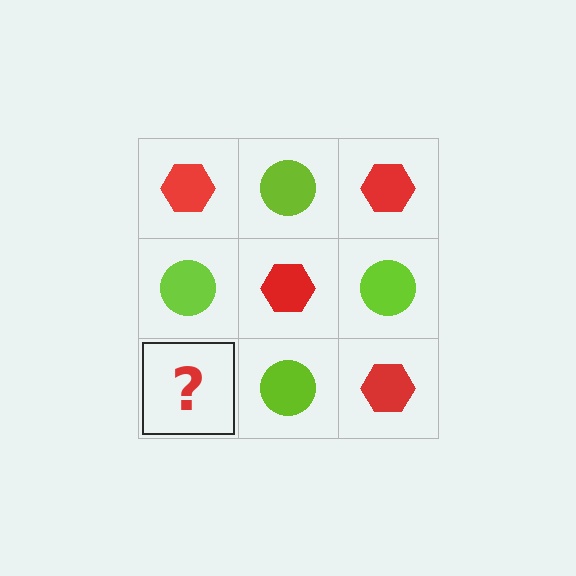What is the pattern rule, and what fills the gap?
The rule is that it alternates red hexagon and lime circle in a checkerboard pattern. The gap should be filled with a red hexagon.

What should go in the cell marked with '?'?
The missing cell should contain a red hexagon.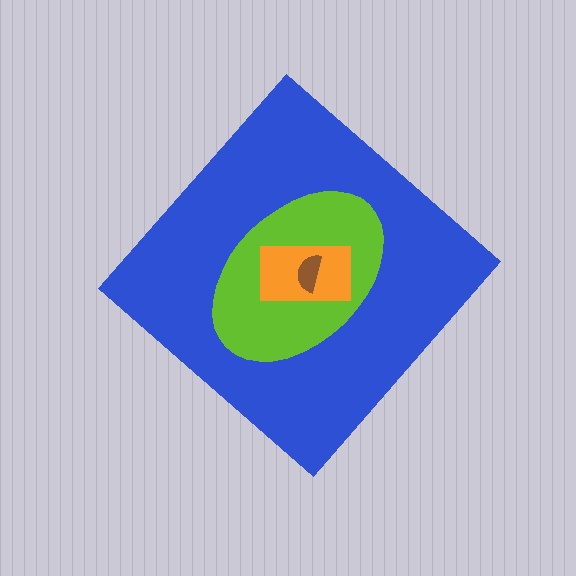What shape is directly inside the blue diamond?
The lime ellipse.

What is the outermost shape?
The blue diamond.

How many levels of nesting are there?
4.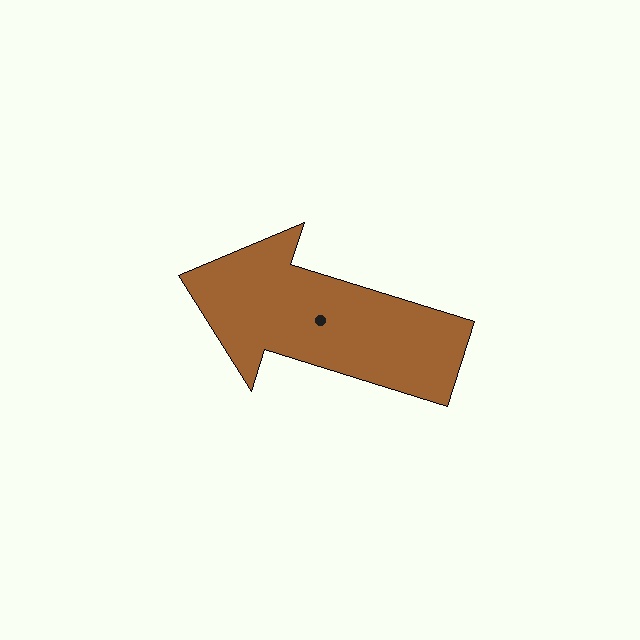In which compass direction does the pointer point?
West.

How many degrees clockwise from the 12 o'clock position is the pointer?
Approximately 287 degrees.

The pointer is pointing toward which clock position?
Roughly 10 o'clock.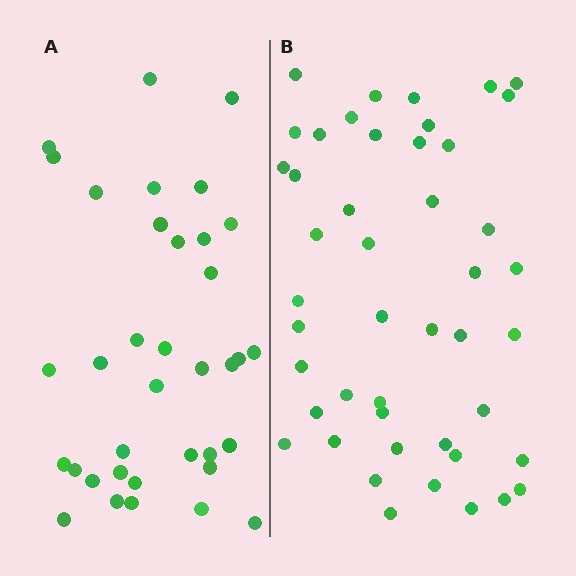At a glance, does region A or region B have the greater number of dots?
Region B (the right region) has more dots.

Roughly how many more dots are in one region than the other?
Region B has roughly 10 or so more dots than region A.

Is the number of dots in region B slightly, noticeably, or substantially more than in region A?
Region B has noticeably more, but not dramatically so. The ratio is roughly 1.3 to 1.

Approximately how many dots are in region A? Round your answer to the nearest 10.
About 40 dots. (The exact count is 36, which rounds to 40.)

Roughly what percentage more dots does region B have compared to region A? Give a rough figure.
About 30% more.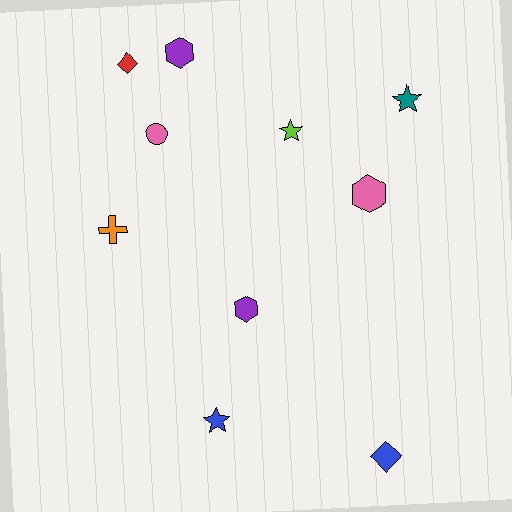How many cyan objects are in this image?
There are no cyan objects.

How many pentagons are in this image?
There are no pentagons.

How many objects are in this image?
There are 10 objects.